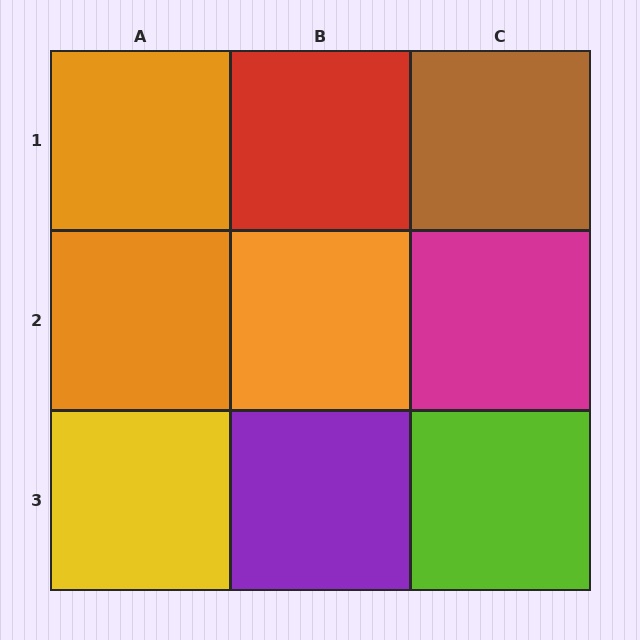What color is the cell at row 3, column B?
Purple.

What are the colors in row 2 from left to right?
Orange, orange, magenta.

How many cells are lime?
1 cell is lime.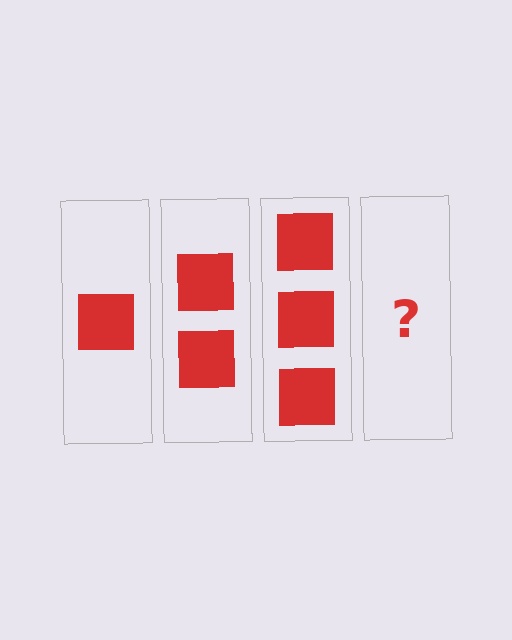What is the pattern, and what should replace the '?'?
The pattern is that each step adds one more square. The '?' should be 4 squares.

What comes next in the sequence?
The next element should be 4 squares.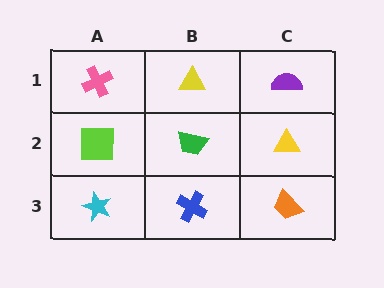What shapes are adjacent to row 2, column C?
A purple semicircle (row 1, column C), an orange trapezoid (row 3, column C), a green trapezoid (row 2, column B).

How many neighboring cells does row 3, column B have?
3.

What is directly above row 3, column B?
A green trapezoid.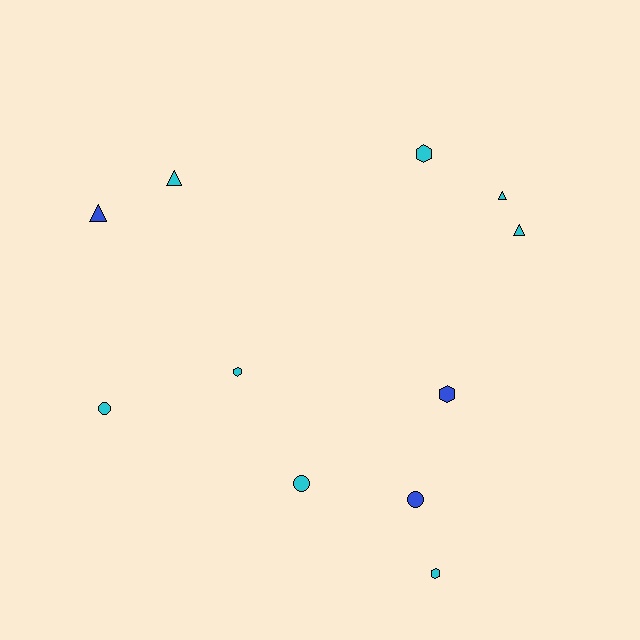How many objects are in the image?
There are 11 objects.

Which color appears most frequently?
Cyan, with 8 objects.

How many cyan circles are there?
There are 2 cyan circles.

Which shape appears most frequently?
Triangle, with 4 objects.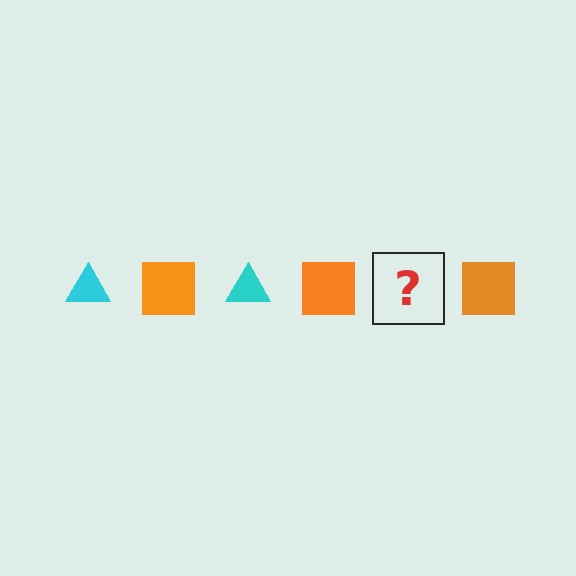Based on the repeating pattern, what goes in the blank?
The blank should be a cyan triangle.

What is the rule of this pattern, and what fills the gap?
The rule is that the pattern alternates between cyan triangle and orange square. The gap should be filled with a cyan triangle.